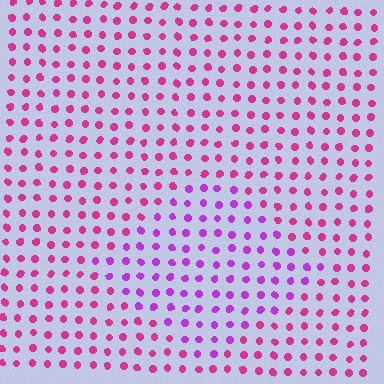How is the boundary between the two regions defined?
The boundary is defined purely by a slight shift in hue (about 32 degrees). Spacing, size, and orientation are identical on both sides.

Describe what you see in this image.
The image is filled with small magenta elements in a uniform arrangement. A diamond-shaped region is visible where the elements are tinted to a slightly different hue, forming a subtle color boundary.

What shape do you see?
I see a diamond.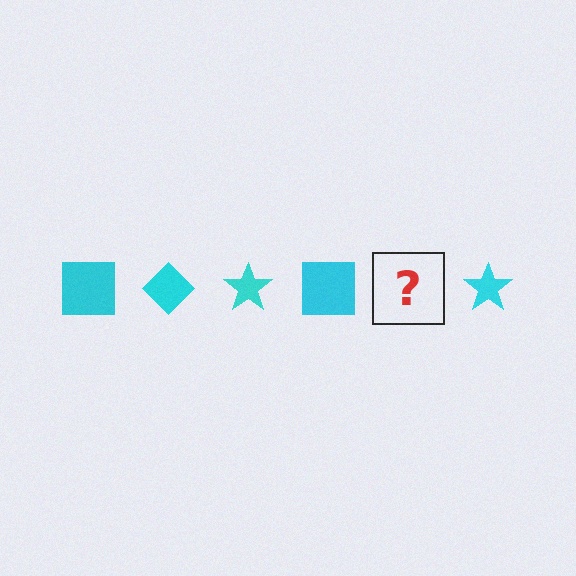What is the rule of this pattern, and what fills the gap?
The rule is that the pattern cycles through square, diamond, star shapes in cyan. The gap should be filled with a cyan diamond.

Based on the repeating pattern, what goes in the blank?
The blank should be a cyan diamond.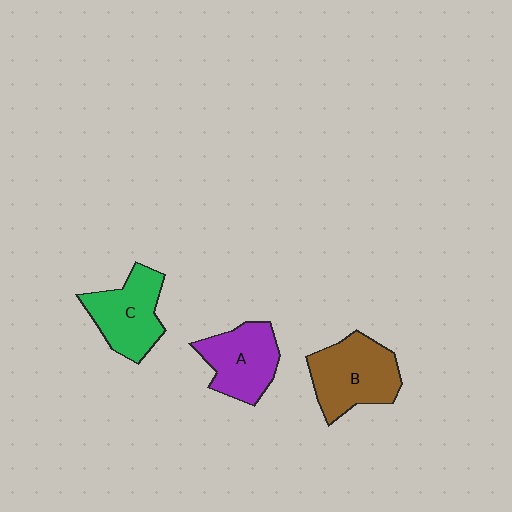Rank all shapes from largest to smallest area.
From largest to smallest: B (brown), C (green), A (purple).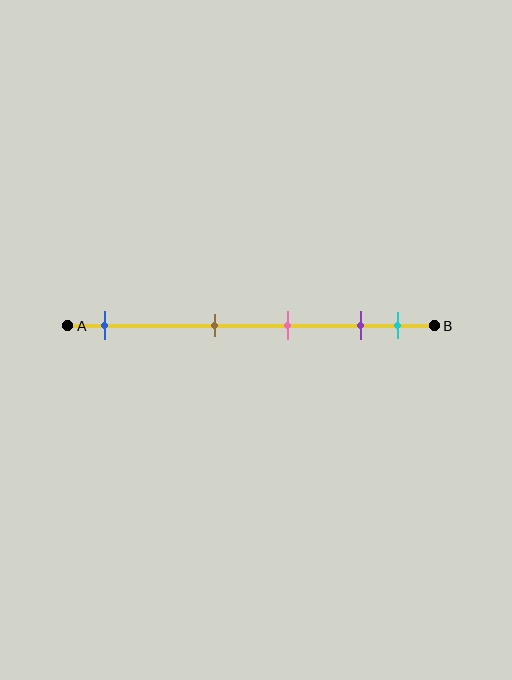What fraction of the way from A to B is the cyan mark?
The cyan mark is approximately 90% (0.9) of the way from A to B.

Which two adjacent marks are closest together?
The purple and cyan marks are the closest adjacent pair.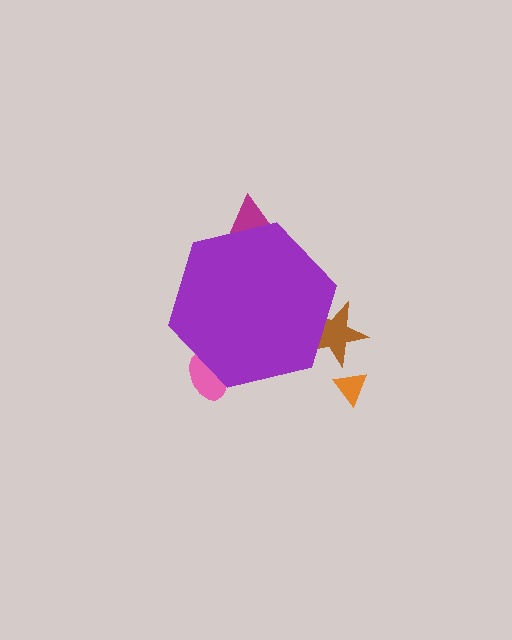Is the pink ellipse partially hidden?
Yes, the pink ellipse is partially hidden behind the purple hexagon.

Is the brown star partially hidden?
Yes, the brown star is partially hidden behind the purple hexagon.